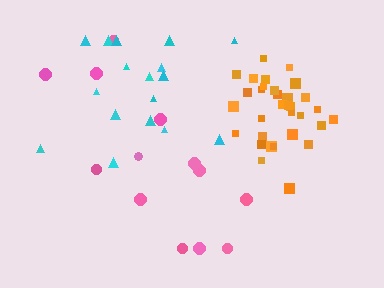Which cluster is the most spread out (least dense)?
Pink.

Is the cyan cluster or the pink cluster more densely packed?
Cyan.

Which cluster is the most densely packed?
Orange.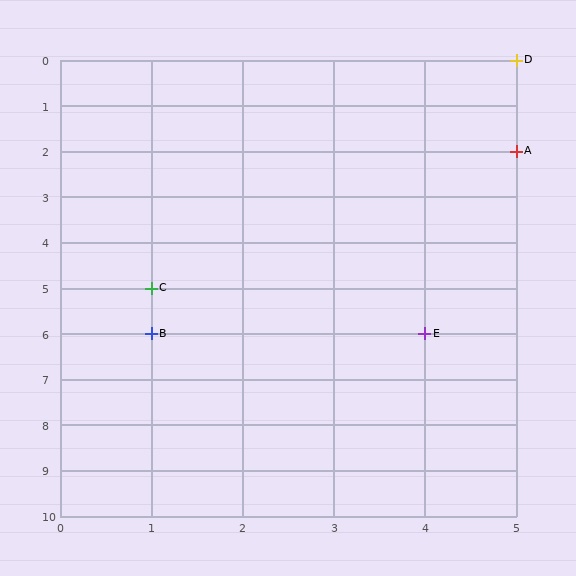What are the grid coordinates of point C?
Point C is at grid coordinates (1, 5).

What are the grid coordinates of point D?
Point D is at grid coordinates (5, 0).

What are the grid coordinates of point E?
Point E is at grid coordinates (4, 6).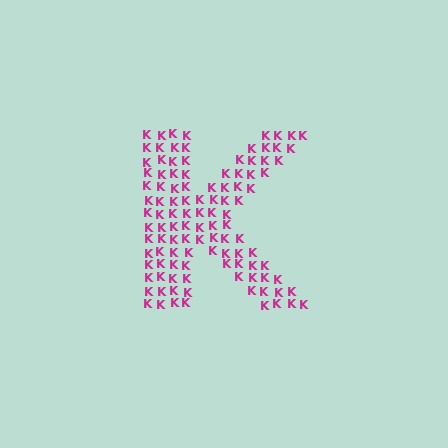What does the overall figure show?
The overall figure shows the letter K.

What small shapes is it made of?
It is made of small letter K's.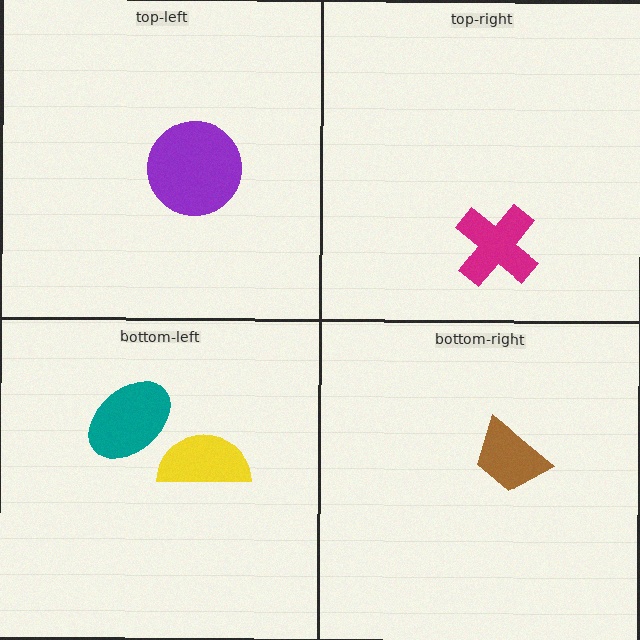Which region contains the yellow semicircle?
The bottom-left region.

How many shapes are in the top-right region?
1.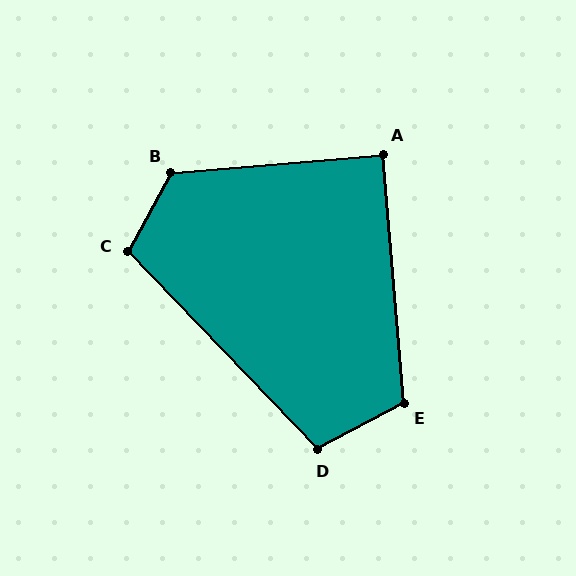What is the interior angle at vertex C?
Approximately 107 degrees (obtuse).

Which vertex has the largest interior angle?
B, at approximately 124 degrees.